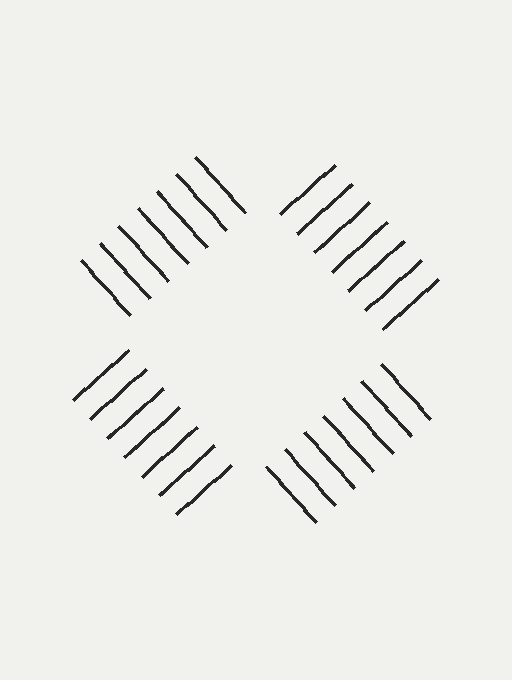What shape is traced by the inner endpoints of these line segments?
An illusory square — the line segments terminate on its edges but no continuous stroke is drawn.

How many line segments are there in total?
28 — 7 along each of the 4 edges.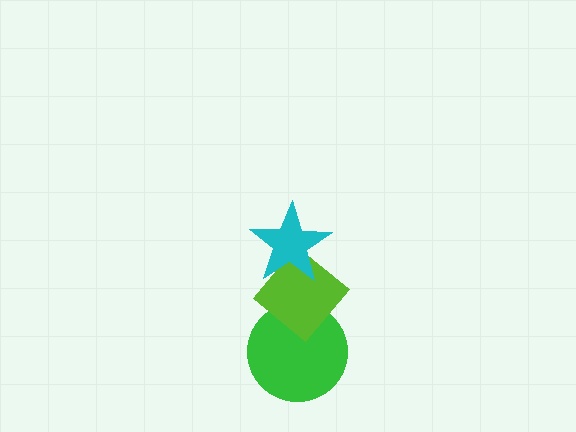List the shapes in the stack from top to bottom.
From top to bottom: the cyan star, the lime diamond, the green circle.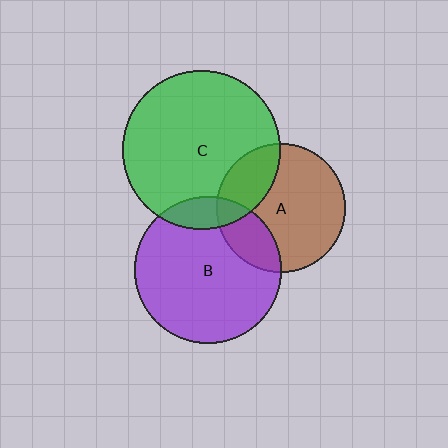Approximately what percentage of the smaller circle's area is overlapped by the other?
Approximately 20%.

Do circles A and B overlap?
Yes.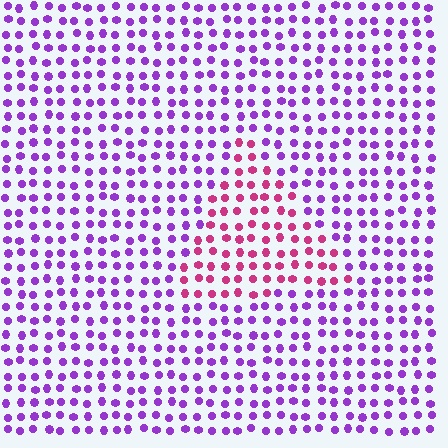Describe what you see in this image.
The image is filled with small purple elements in a uniform arrangement. A triangle-shaped region is visible where the elements are tinted to a slightly different hue, forming a subtle color boundary.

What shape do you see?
I see a triangle.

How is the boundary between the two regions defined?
The boundary is defined purely by a slight shift in hue (about 50 degrees). Spacing, size, and orientation are identical on both sides.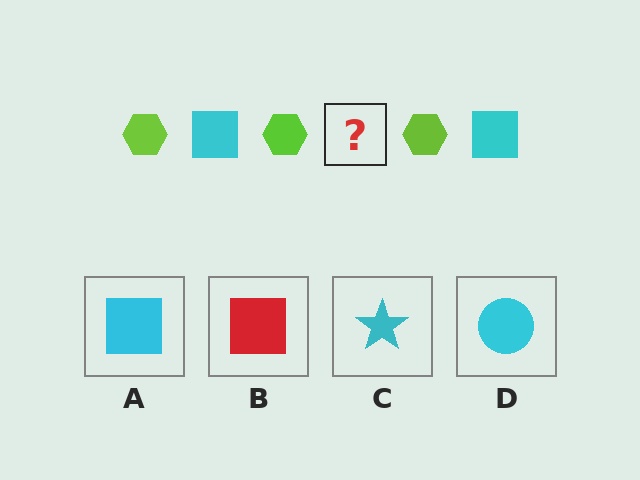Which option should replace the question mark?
Option A.